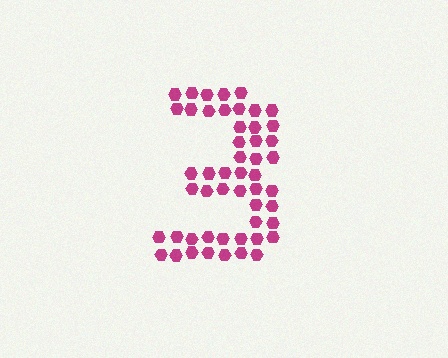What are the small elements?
The small elements are hexagons.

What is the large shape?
The large shape is the digit 3.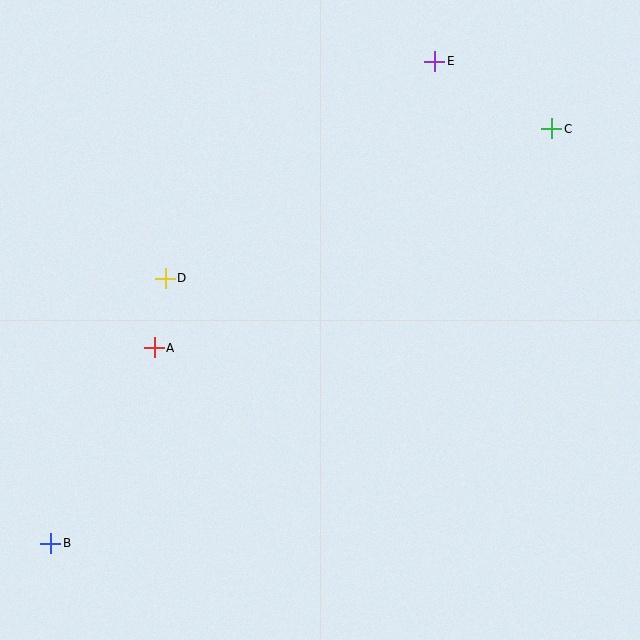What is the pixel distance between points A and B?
The distance between A and B is 221 pixels.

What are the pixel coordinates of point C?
Point C is at (552, 129).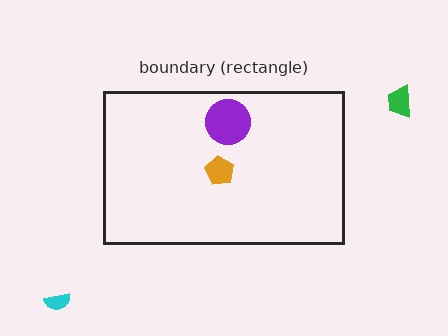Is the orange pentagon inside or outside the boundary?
Inside.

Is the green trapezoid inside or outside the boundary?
Outside.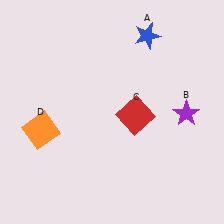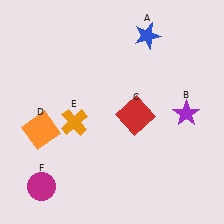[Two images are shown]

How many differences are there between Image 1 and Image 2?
There are 2 differences between the two images.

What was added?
An orange cross (E), a magenta circle (F) were added in Image 2.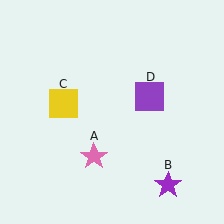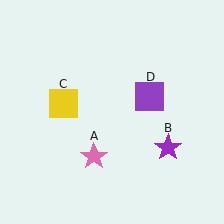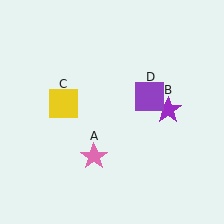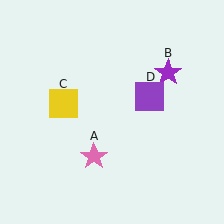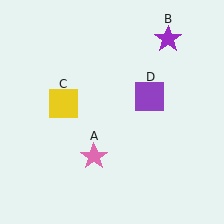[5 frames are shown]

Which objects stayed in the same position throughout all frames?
Pink star (object A) and yellow square (object C) and purple square (object D) remained stationary.